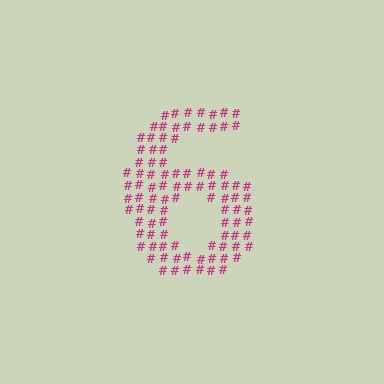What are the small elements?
The small elements are hash symbols.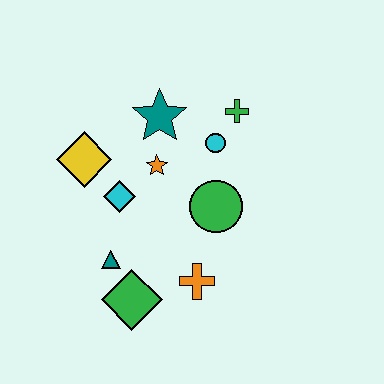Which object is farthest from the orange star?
The green diamond is farthest from the orange star.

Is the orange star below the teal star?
Yes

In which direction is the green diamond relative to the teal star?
The green diamond is below the teal star.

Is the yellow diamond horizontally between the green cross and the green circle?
No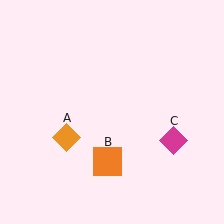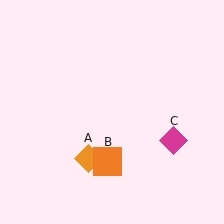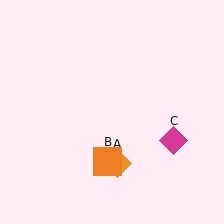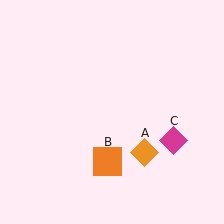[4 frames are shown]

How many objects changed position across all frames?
1 object changed position: orange diamond (object A).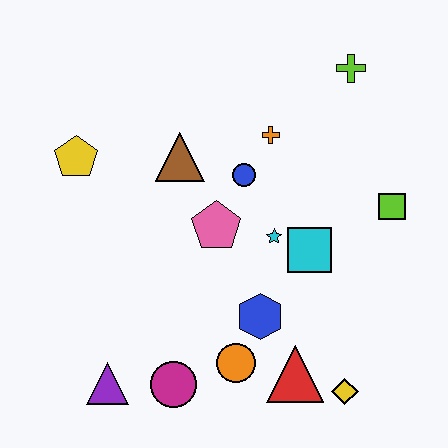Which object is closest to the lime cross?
The orange cross is closest to the lime cross.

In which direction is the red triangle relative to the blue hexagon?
The red triangle is below the blue hexagon.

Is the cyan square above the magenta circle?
Yes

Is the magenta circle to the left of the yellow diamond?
Yes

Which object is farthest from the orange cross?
The purple triangle is farthest from the orange cross.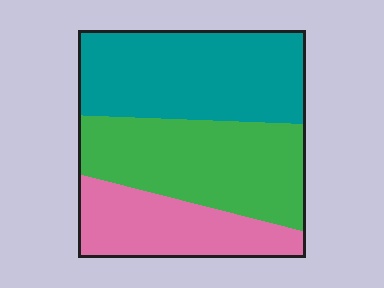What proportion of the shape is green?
Green takes up between a quarter and a half of the shape.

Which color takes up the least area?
Pink, at roughly 25%.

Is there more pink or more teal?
Teal.